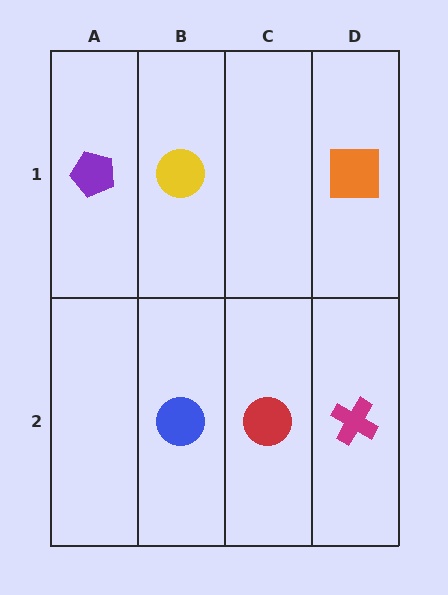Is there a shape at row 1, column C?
No, that cell is empty.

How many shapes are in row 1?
3 shapes.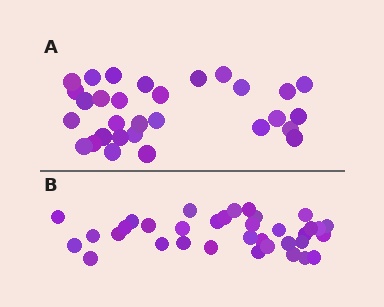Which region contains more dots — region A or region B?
Region B (the bottom region) has more dots.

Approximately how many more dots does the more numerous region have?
Region B has about 5 more dots than region A.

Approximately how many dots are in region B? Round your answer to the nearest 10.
About 40 dots. (The exact count is 35, which rounds to 40.)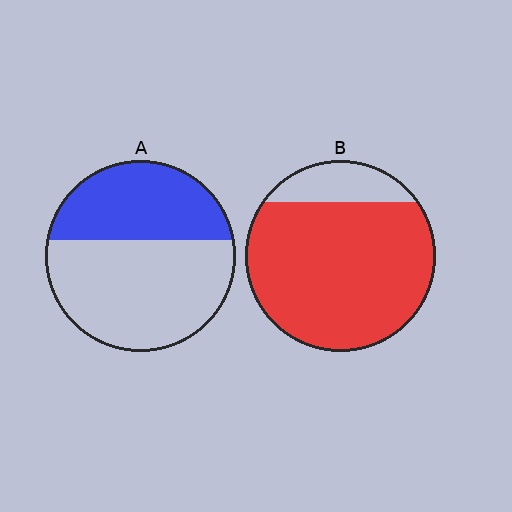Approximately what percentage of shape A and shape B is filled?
A is approximately 40% and B is approximately 85%.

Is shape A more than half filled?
No.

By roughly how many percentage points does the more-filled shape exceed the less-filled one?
By roughly 45 percentage points (B over A).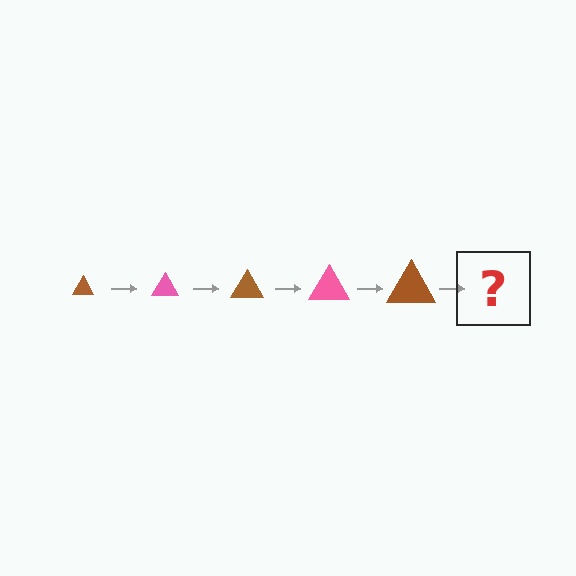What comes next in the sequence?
The next element should be a pink triangle, larger than the previous one.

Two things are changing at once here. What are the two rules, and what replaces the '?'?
The two rules are that the triangle grows larger each step and the color cycles through brown and pink. The '?' should be a pink triangle, larger than the previous one.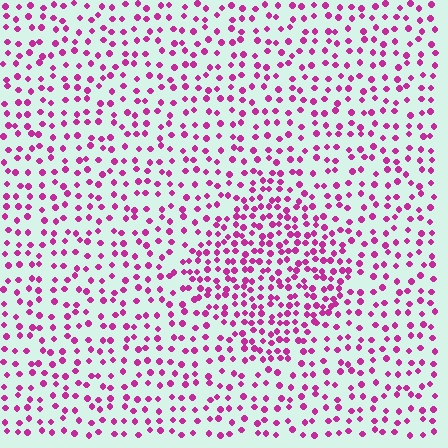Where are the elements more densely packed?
The elements are more densely packed inside the diamond boundary.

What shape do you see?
I see a diamond.